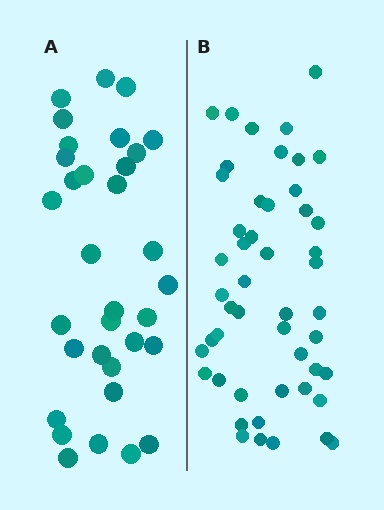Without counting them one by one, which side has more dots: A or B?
Region B (the right region) has more dots.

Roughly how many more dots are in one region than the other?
Region B has approximately 15 more dots than region A.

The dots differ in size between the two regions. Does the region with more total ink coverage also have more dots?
No. Region A has more total ink coverage because its dots are larger, but region B actually contains more individual dots. Total area can be misleading — the number of items is what matters here.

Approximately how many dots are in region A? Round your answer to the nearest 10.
About 30 dots. (The exact count is 33, which rounds to 30.)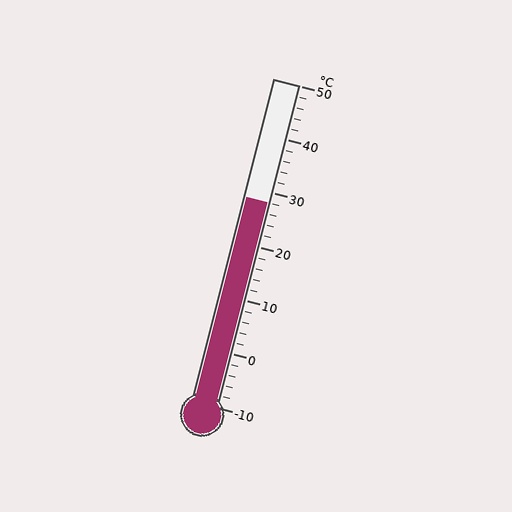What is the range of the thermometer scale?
The thermometer scale ranges from -10°C to 50°C.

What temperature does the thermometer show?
The thermometer shows approximately 28°C.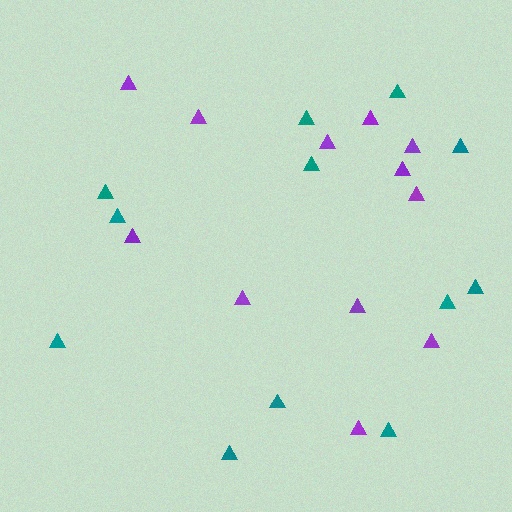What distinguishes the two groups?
There are 2 groups: one group of purple triangles (12) and one group of teal triangles (12).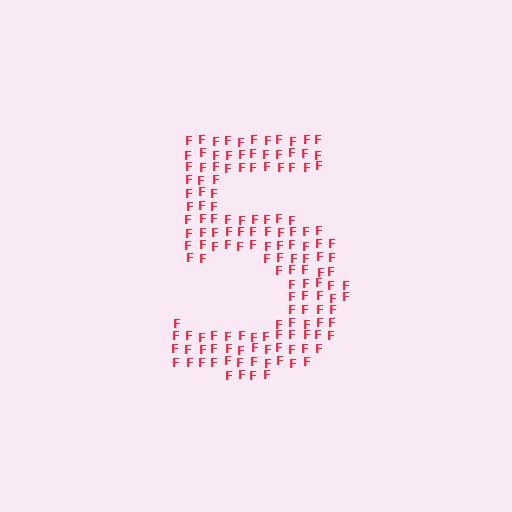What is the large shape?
The large shape is the digit 5.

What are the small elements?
The small elements are letter F's.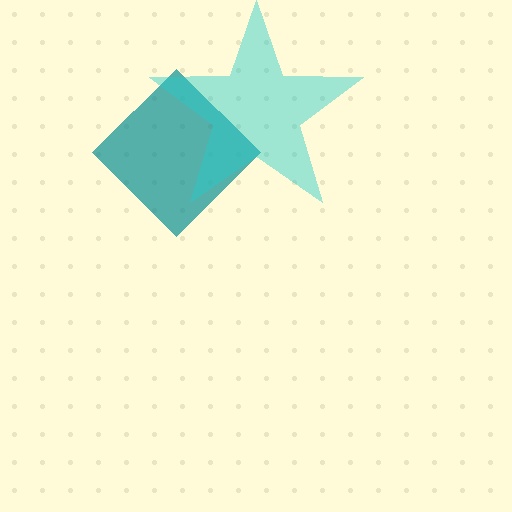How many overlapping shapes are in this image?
There are 2 overlapping shapes in the image.